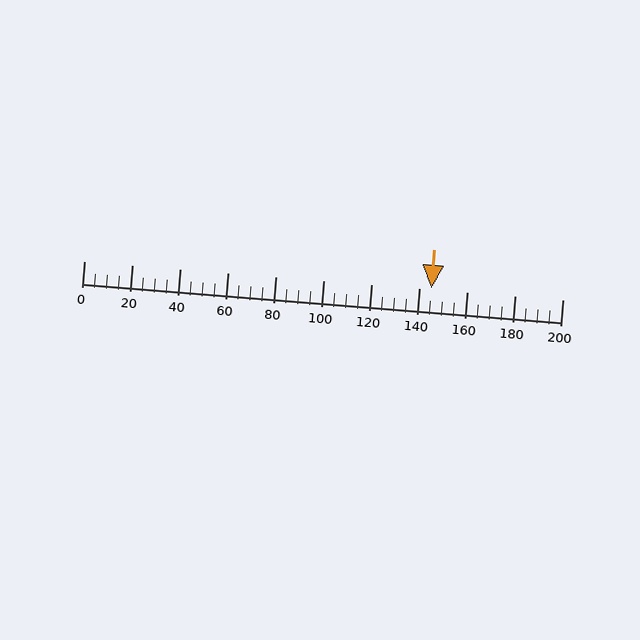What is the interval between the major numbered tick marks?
The major tick marks are spaced 20 units apart.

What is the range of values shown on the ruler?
The ruler shows values from 0 to 200.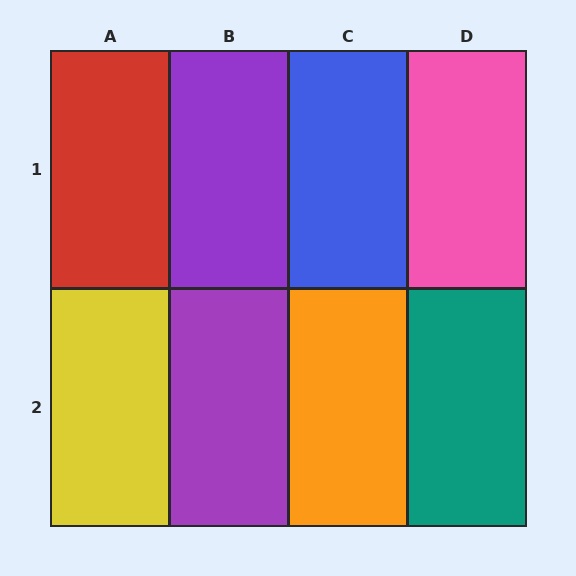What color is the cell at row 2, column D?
Teal.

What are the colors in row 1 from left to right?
Red, purple, blue, pink.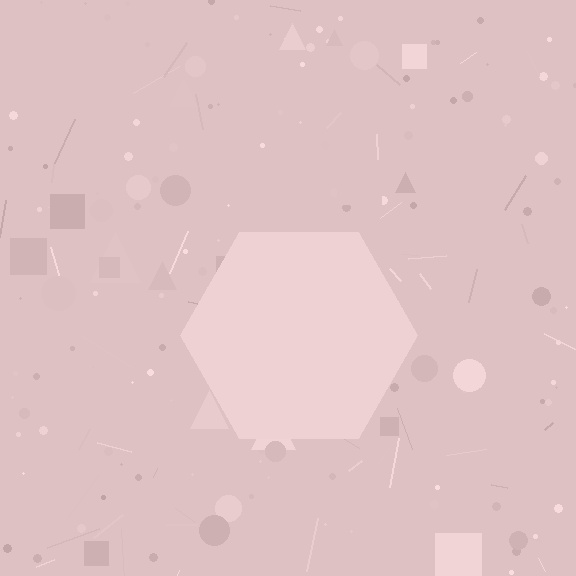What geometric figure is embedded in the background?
A hexagon is embedded in the background.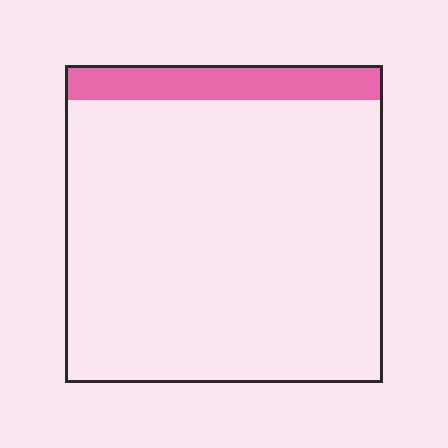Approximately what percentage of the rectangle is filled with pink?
Approximately 10%.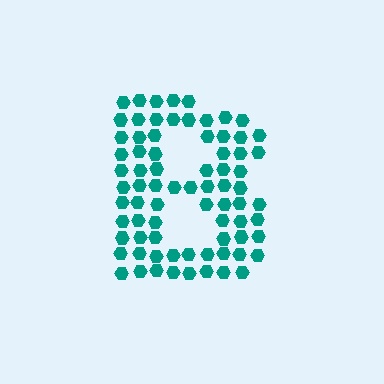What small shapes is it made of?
It is made of small hexagons.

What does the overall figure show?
The overall figure shows the letter B.